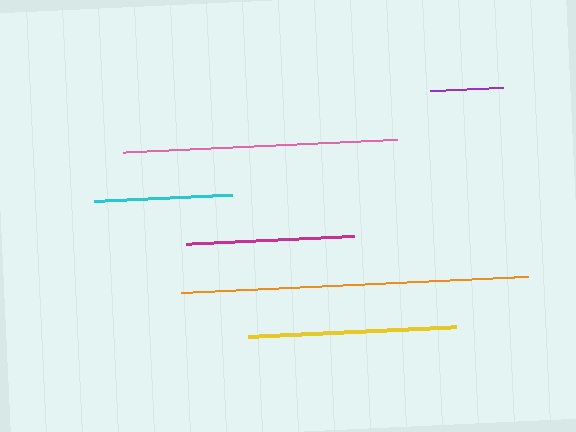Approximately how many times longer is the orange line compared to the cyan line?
The orange line is approximately 2.5 times the length of the cyan line.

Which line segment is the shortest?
The purple line is the shortest at approximately 73 pixels.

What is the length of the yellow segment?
The yellow segment is approximately 208 pixels long.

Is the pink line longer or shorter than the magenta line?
The pink line is longer than the magenta line.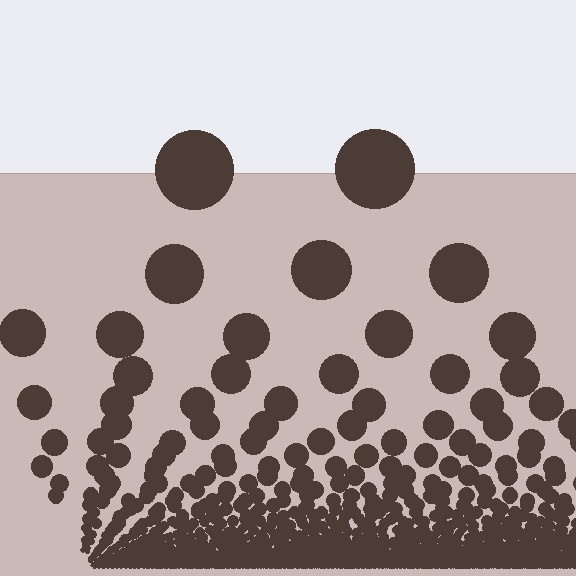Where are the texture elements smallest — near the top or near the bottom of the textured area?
Near the bottom.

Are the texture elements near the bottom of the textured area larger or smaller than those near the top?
Smaller. The gradient is inverted — elements near the bottom are smaller and denser.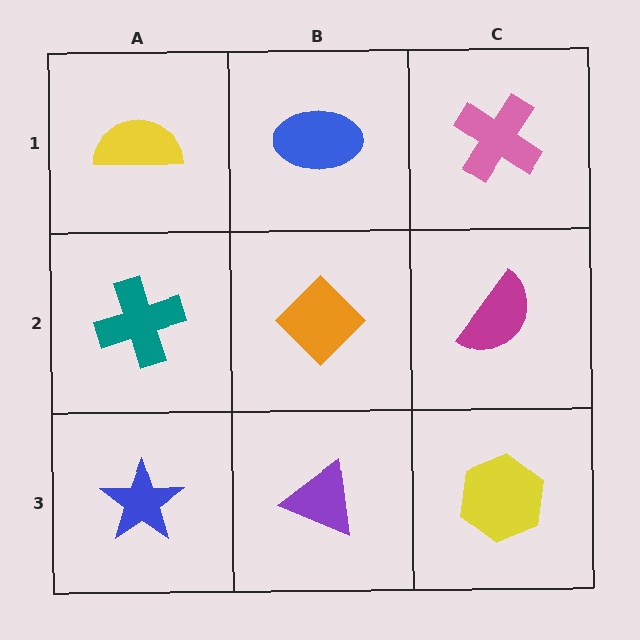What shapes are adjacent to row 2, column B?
A blue ellipse (row 1, column B), a purple triangle (row 3, column B), a teal cross (row 2, column A), a magenta semicircle (row 2, column C).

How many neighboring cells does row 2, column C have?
3.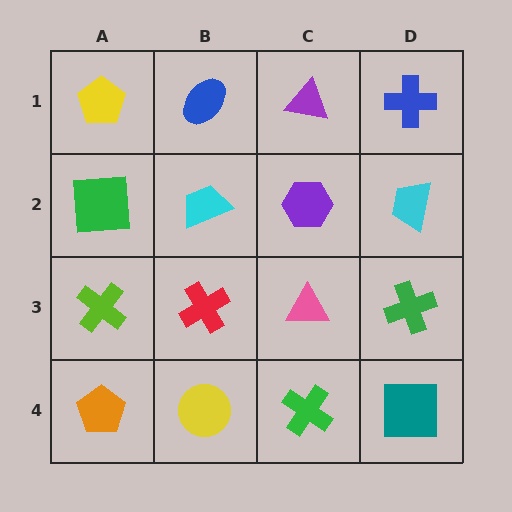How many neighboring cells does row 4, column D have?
2.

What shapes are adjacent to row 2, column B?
A blue ellipse (row 1, column B), a red cross (row 3, column B), a green square (row 2, column A), a purple hexagon (row 2, column C).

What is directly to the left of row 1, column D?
A purple triangle.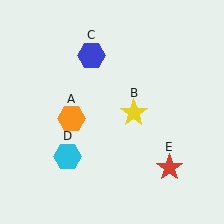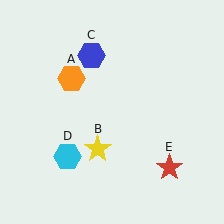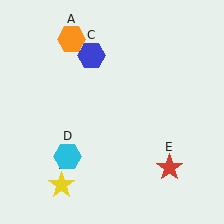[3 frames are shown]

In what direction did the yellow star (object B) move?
The yellow star (object B) moved down and to the left.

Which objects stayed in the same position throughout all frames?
Blue hexagon (object C) and cyan hexagon (object D) and red star (object E) remained stationary.